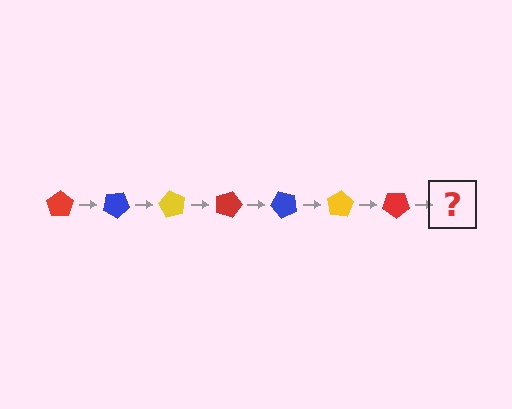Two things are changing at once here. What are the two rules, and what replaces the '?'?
The two rules are that it rotates 30 degrees each step and the color cycles through red, blue, and yellow. The '?' should be a blue pentagon, rotated 210 degrees from the start.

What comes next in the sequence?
The next element should be a blue pentagon, rotated 210 degrees from the start.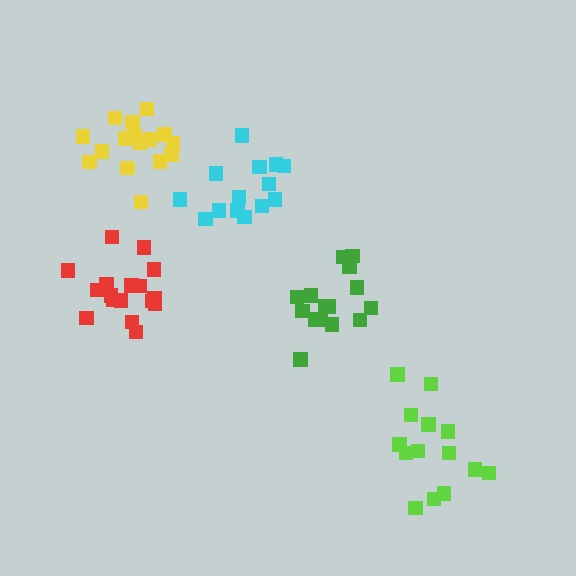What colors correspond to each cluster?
The clusters are colored: lime, cyan, green, red, yellow.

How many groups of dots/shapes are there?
There are 5 groups.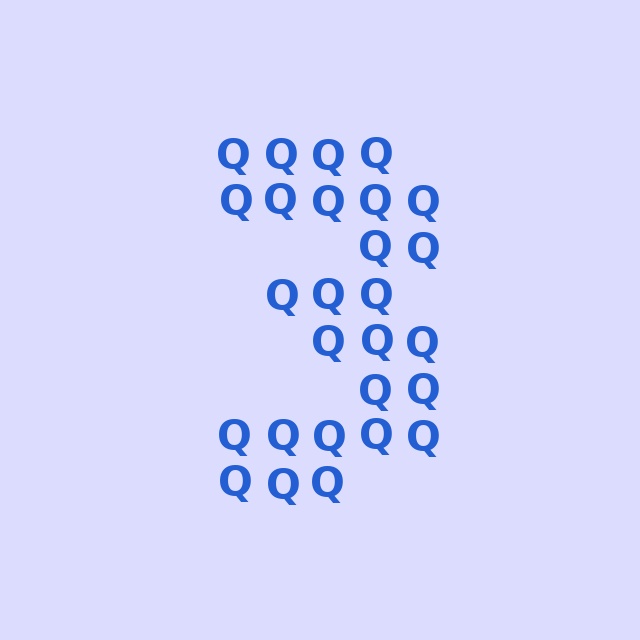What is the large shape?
The large shape is the digit 3.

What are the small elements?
The small elements are letter Q's.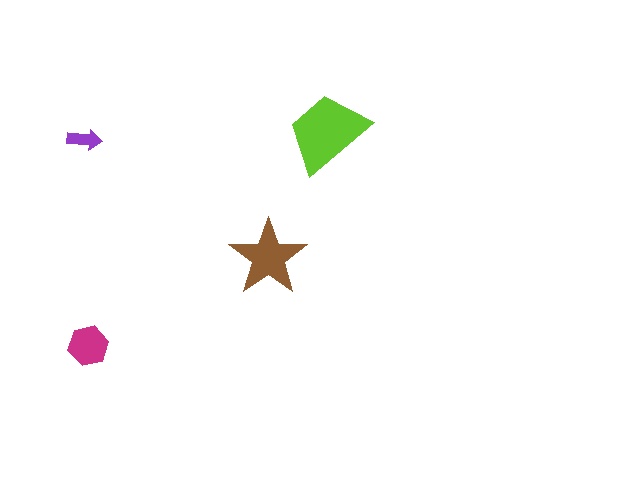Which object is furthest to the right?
The lime trapezoid is rightmost.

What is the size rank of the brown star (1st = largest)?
2nd.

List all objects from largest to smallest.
The lime trapezoid, the brown star, the magenta hexagon, the purple arrow.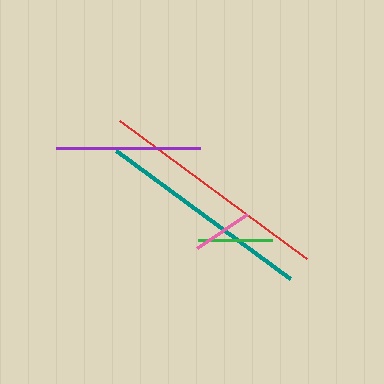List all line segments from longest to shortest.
From longest to shortest: red, teal, purple, green, pink.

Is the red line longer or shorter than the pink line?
The red line is longer than the pink line.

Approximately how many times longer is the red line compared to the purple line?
The red line is approximately 1.6 times the length of the purple line.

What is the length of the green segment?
The green segment is approximately 73 pixels long.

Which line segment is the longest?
The red line is the longest at approximately 232 pixels.